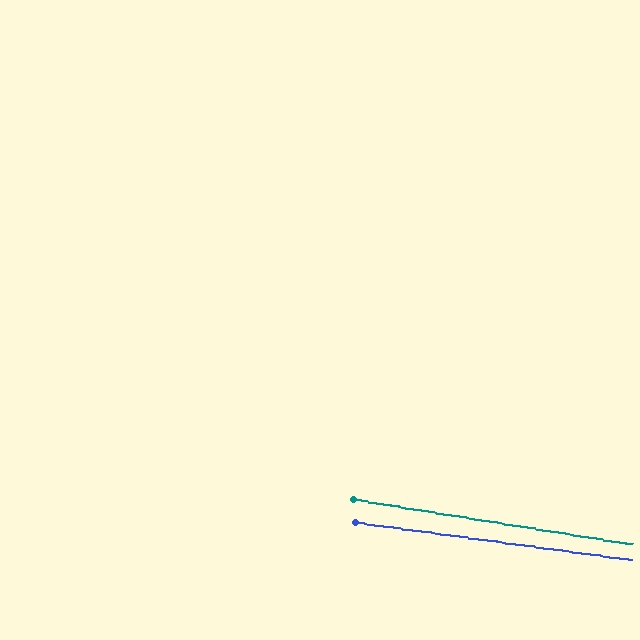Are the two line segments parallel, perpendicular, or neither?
Parallel — their directions differ by only 1.3°.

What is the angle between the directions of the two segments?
Approximately 1 degree.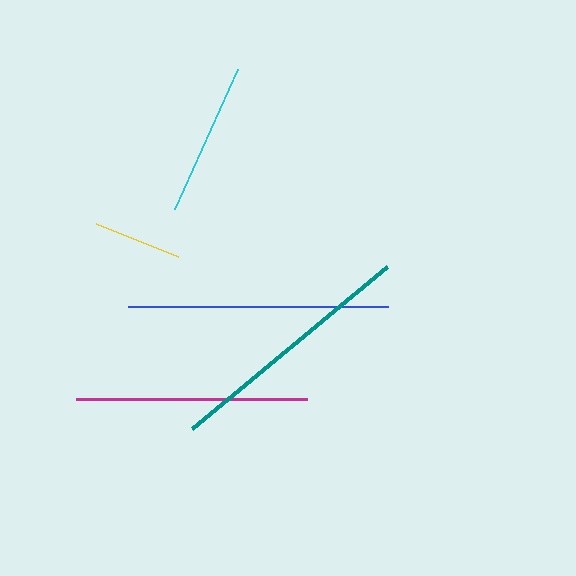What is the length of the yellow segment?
The yellow segment is approximately 88 pixels long.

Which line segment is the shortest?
The yellow line is the shortest at approximately 88 pixels.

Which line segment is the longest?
The blue line is the longest at approximately 260 pixels.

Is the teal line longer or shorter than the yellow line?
The teal line is longer than the yellow line.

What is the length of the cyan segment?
The cyan segment is approximately 154 pixels long.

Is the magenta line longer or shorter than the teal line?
The teal line is longer than the magenta line.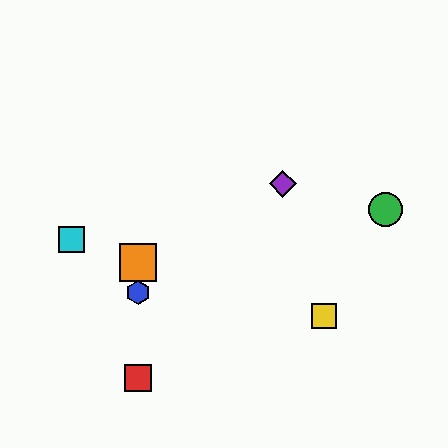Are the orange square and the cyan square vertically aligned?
No, the orange square is at x≈138 and the cyan square is at x≈71.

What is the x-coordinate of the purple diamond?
The purple diamond is at x≈283.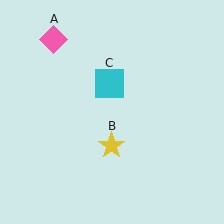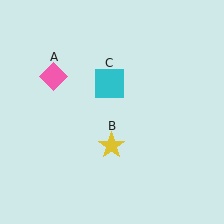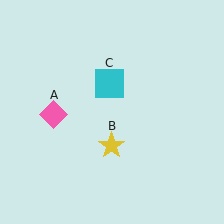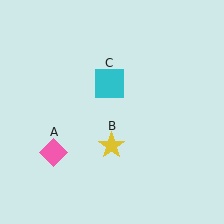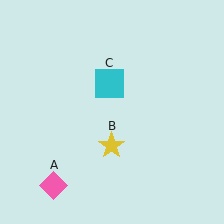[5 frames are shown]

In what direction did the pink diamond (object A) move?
The pink diamond (object A) moved down.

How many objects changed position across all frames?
1 object changed position: pink diamond (object A).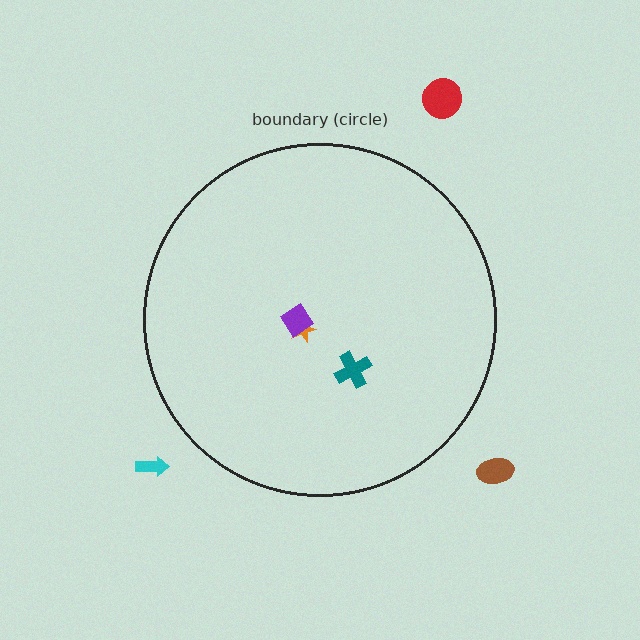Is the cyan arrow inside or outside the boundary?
Outside.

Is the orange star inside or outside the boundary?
Inside.